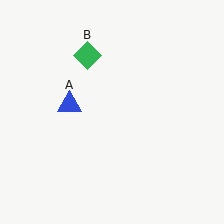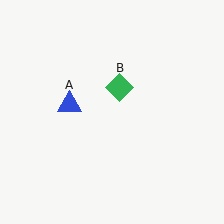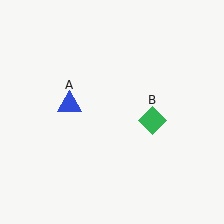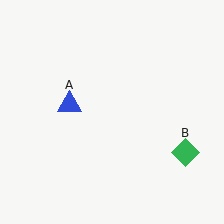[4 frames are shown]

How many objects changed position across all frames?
1 object changed position: green diamond (object B).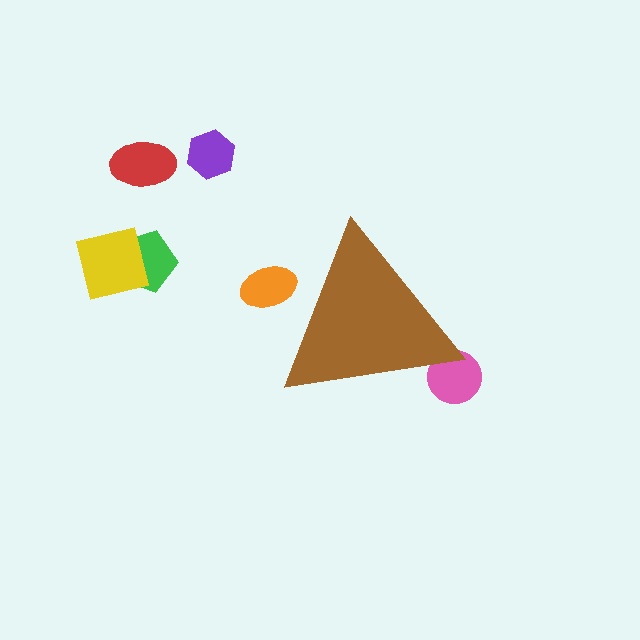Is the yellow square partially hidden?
No, the yellow square is fully visible.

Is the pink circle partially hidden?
Yes, the pink circle is partially hidden behind the brown triangle.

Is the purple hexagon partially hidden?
No, the purple hexagon is fully visible.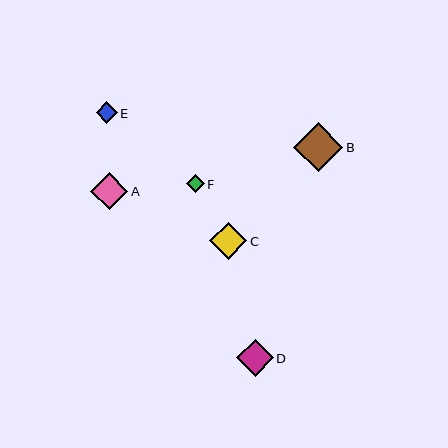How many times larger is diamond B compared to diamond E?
Diamond B is approximately 2.3 times the size of diamond E.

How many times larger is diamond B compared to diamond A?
Diamond B is approximately 1.3 times the size of diamond A.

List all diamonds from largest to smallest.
From largest to smallest: B, A, D, C, E, F.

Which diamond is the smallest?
Diamond F is the smallest with a size of approximately 18 pixels.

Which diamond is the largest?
Diamond B is the largest with a size of approximately 49 pixels.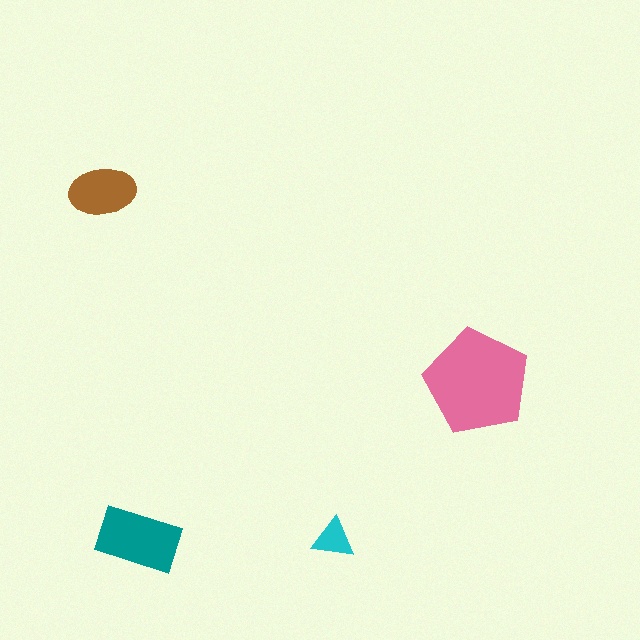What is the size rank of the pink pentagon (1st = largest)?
1st.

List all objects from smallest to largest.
The cyan triangle, the brown ellipse, the teal rectangle, the pink pentagon.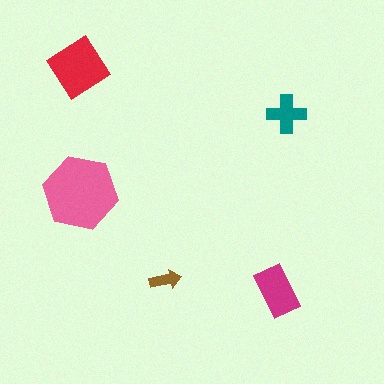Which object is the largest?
The pink hexagon.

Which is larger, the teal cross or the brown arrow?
The teal cross.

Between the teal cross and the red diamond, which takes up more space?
The red diamond.